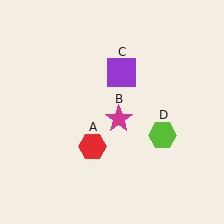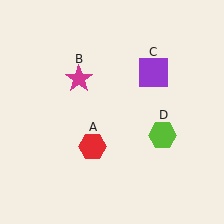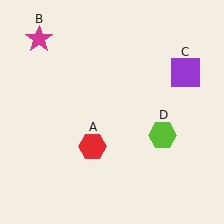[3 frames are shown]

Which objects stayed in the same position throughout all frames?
Red hexagon (object A) and lime hexagon (object D) remained stationary.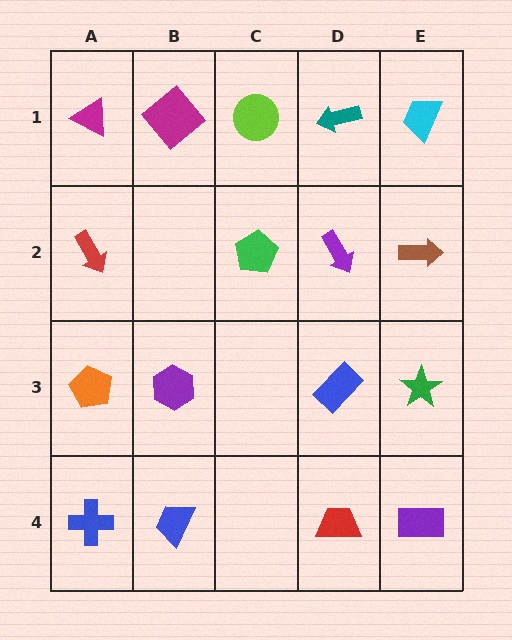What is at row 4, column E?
A purple rectangle.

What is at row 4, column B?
A blue trapezoid.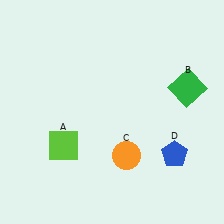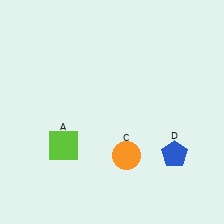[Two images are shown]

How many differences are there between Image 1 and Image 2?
There is 1 difference between the two images.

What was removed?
The green square (B) was removed in Image 2.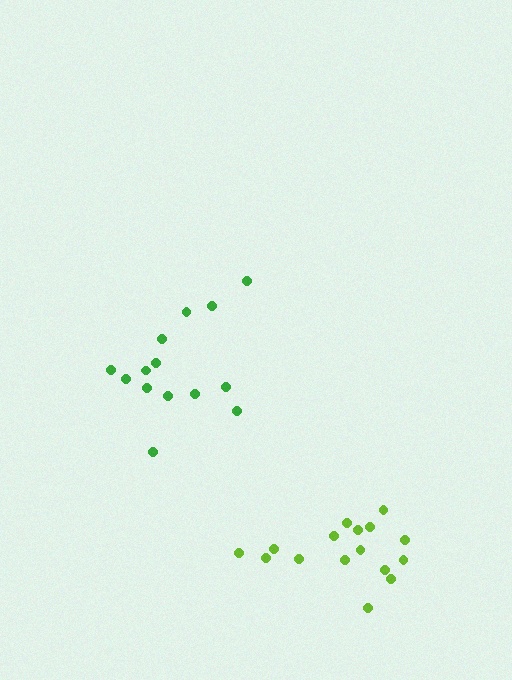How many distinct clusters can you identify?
There are 2 distinct clusters.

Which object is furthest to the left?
The green cluster is leftmost.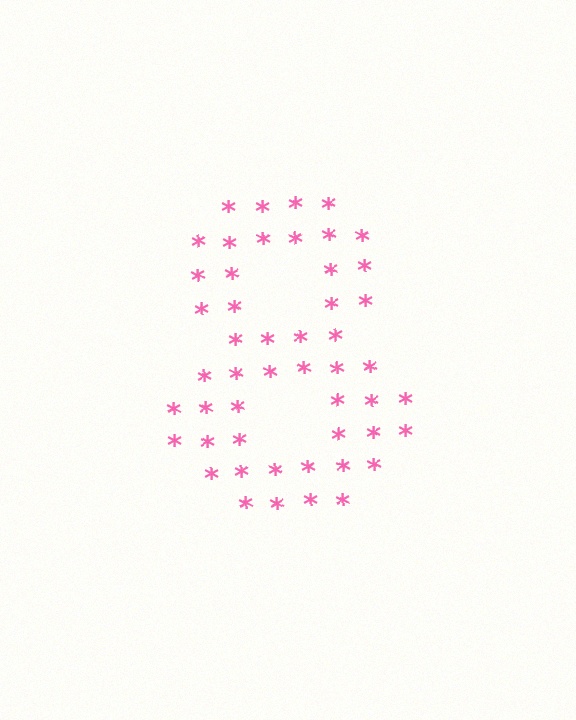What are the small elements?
The small elements are asterisks.